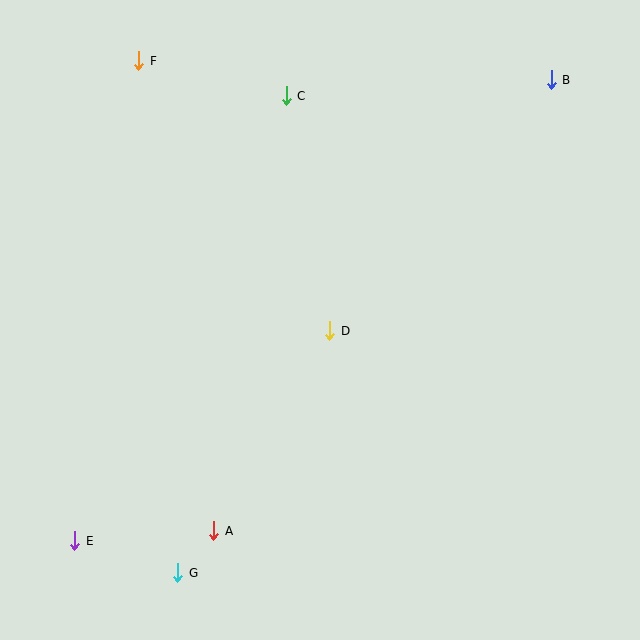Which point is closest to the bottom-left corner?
Point E is closest to the bottom-left corner.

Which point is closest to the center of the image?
Point D at (330, 331) is closest to the center.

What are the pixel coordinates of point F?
Point F is at (139, 61).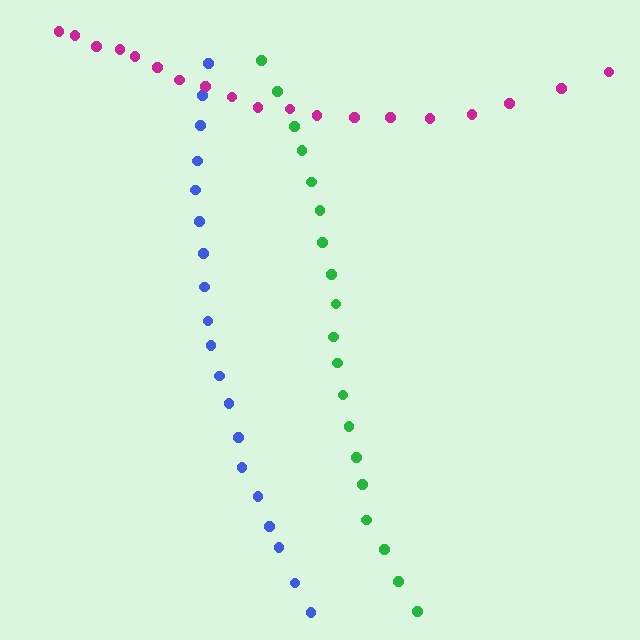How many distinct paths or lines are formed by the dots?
There are 3 distinct paths.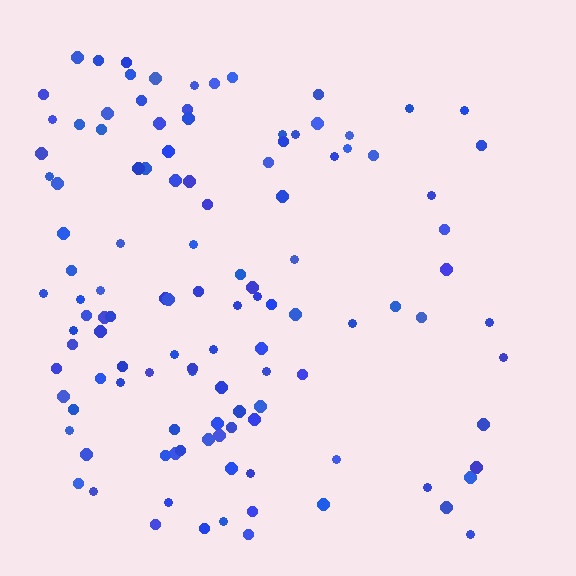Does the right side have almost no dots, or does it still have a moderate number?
Still a moderate number, just noticeably fewer than the left.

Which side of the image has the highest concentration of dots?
The left.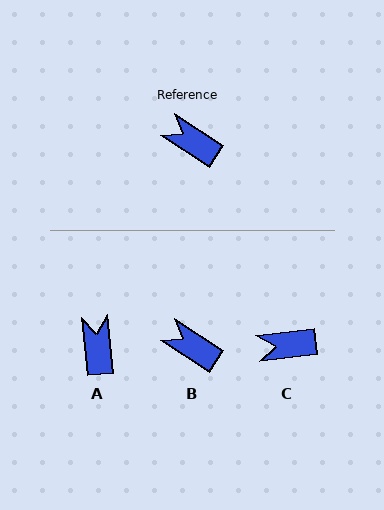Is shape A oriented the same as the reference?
No, it is off by about 51 degrees.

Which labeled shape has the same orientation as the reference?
B.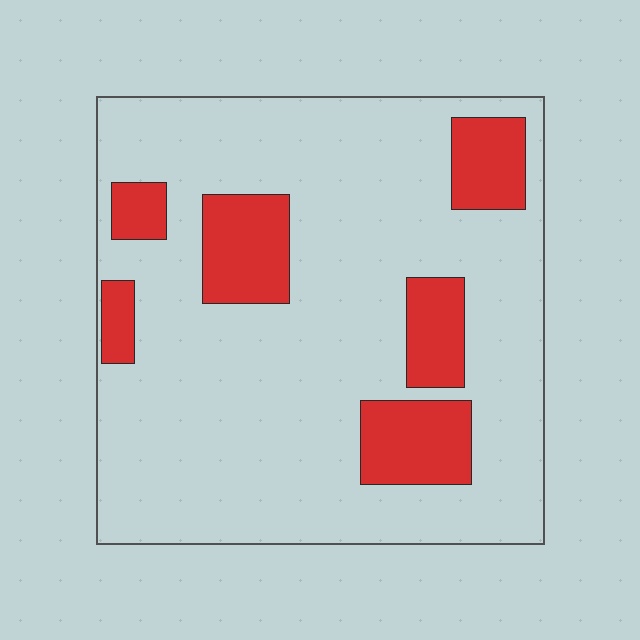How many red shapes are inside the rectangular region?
6.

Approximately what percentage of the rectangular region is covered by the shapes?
Approximately 20%.